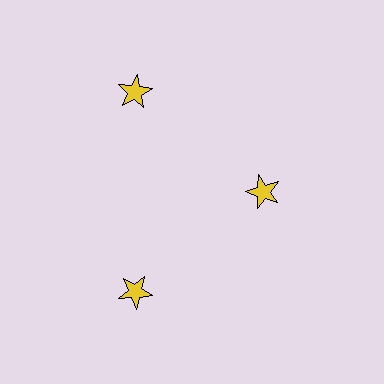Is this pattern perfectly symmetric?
No. The 3 yellow stars are arranged in a ring, but one element near the 3 o'clock position is pulled inward toward the center, breaking the 3-fold rotational symmetry.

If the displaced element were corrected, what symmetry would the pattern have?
It would have 3-fold rotational symmetry — the pattern would map onto itself every 120 degrees.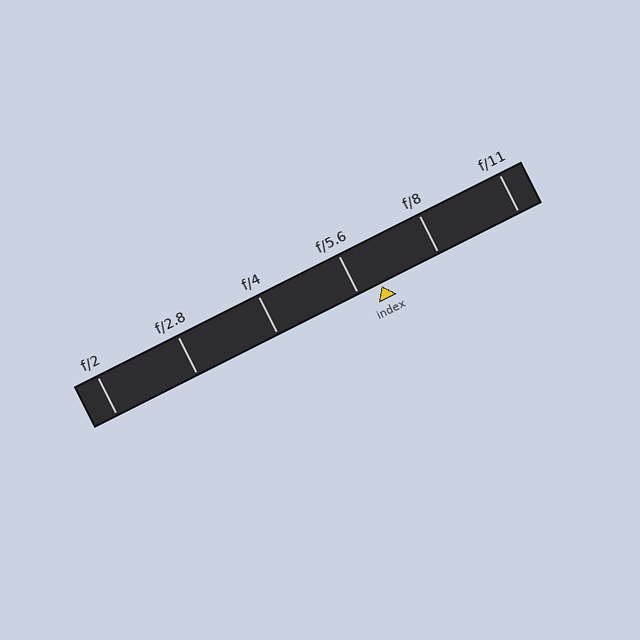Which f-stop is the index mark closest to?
The index mark is closest to f/5.6.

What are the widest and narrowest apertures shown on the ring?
The widest aperture shown is f/2 and the narrowest is f/11.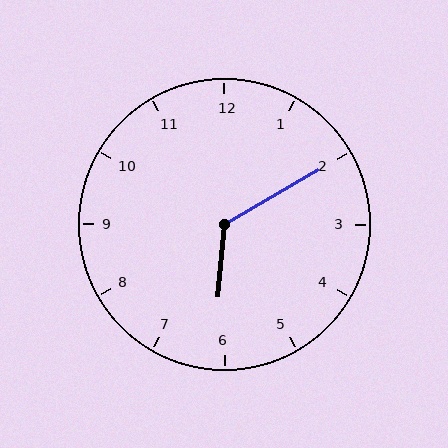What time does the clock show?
6:10.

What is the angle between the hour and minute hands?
Approximately 125 degrees.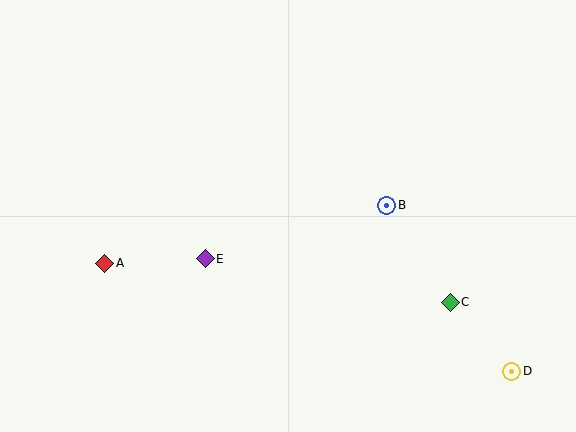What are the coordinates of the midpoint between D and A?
The midpoint between D and A is at (308, 317).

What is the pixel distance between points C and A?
The distance between C and A is 347 pixels.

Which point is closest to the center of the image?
Point E at (205, 259) is closest to the center.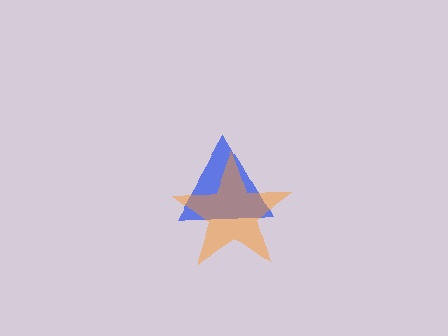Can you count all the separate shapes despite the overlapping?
Yes, there are 2 separate shapes.